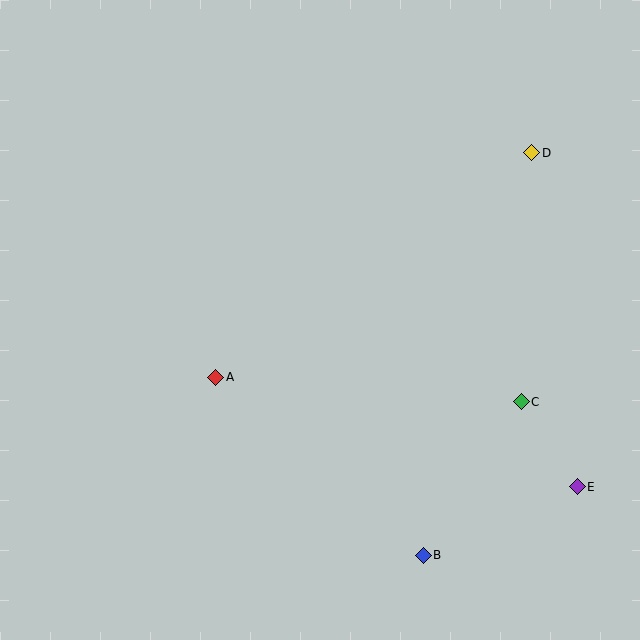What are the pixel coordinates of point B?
Point B is at (423, 555).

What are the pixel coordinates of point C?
Point C is at (521, 402).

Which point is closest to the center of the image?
Point A at (216, 377) is closest to the center.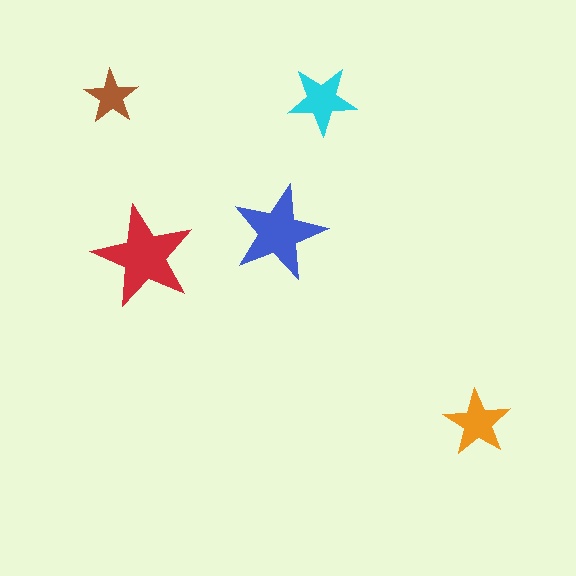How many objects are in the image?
There are 5 objects in the image.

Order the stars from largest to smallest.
the red one, the blue one, the cyan one, the orange one, the brown one.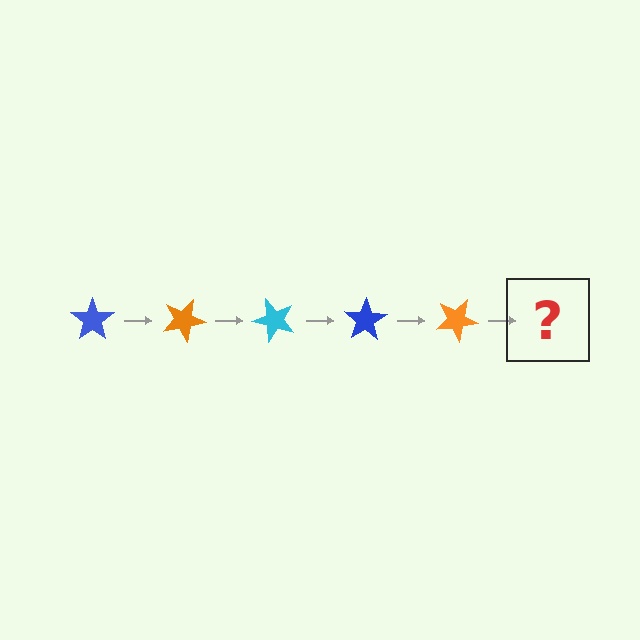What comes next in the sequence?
The next element should be a cyan star, rotated 125 degrees from the start.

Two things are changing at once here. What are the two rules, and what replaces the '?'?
The two rules are that it rotates 25 degrees each step and the color cycles through blue, orange, and cyan. The '?' should be a cyan star, rotated 125 degrees from the start.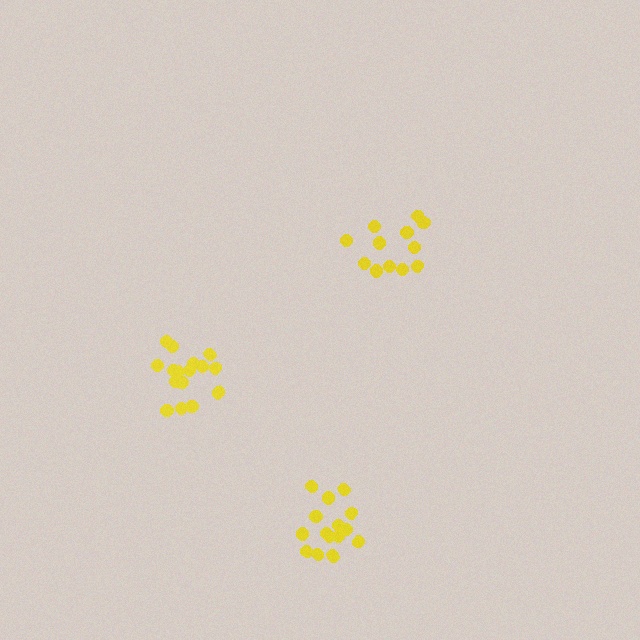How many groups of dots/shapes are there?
There are 3 groups.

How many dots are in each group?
Group 1: 16 dots, Group 2: 15 dots, Group 3: 12 dots (43 total).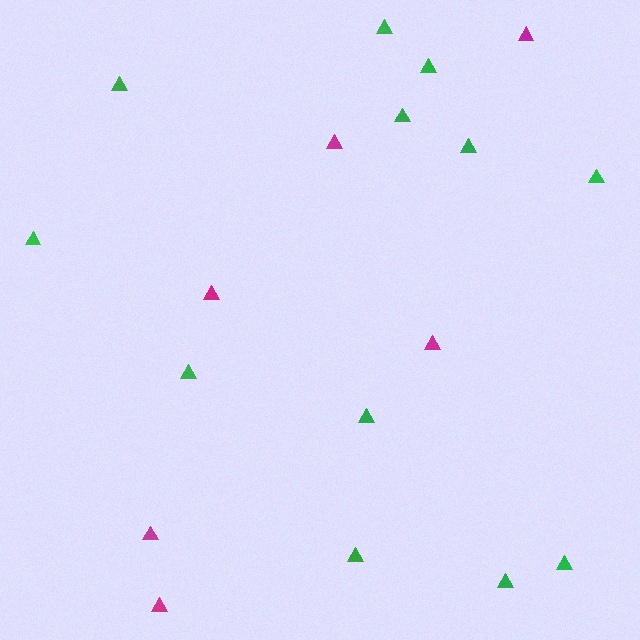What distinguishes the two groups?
There are 2 groups: one group of magenta triangles (6) and one group of green triangles (12).